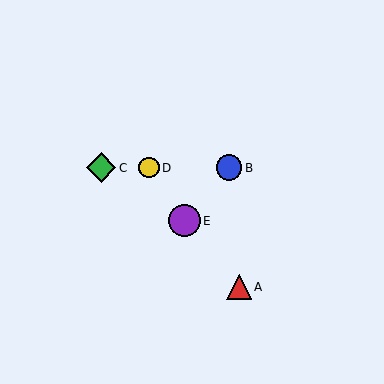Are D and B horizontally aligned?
Yes, both are at y≈168.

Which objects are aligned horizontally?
Objects B, C, D are aligned horizontally.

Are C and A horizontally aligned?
No, C is at y≈168 and A is at y≈287.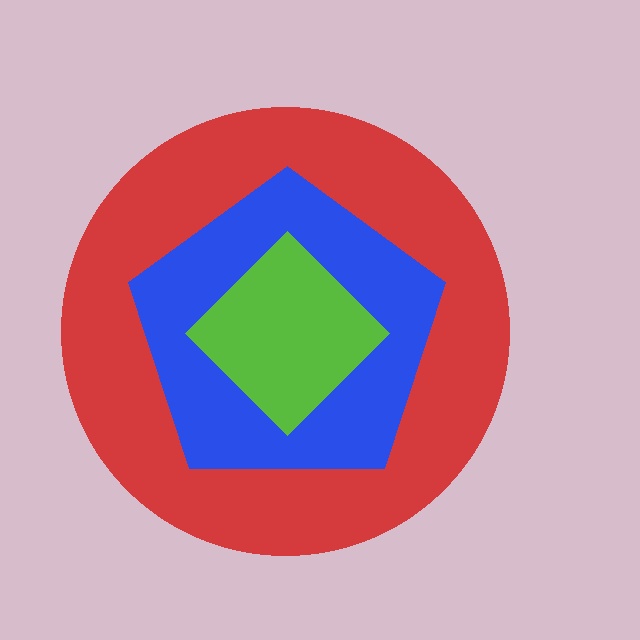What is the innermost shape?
The lime diamond.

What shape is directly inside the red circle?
The blue pentagon.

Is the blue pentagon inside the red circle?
Yes.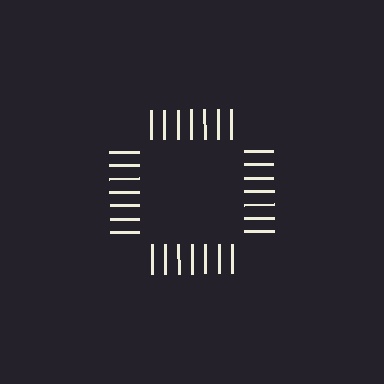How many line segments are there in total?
28 — 7 along each of the 4 edges.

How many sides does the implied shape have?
4 sides — the line-ends trace a square.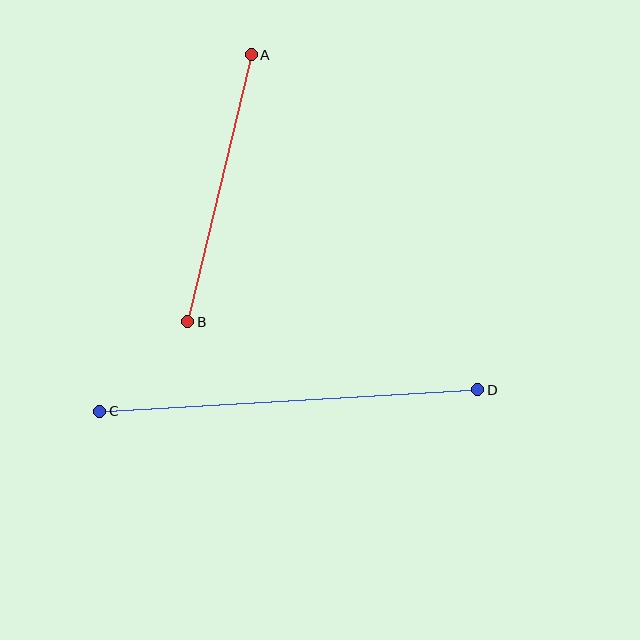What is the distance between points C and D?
The distance is approximately 378 pixels.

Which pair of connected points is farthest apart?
Points C and D are farthest apart.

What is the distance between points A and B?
The distance is approximately 274 pixels.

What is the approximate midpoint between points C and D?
The midpoint is at approximately (289, 401) pixels.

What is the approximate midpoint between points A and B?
The midpoint is at approximately (220, 188) pixels.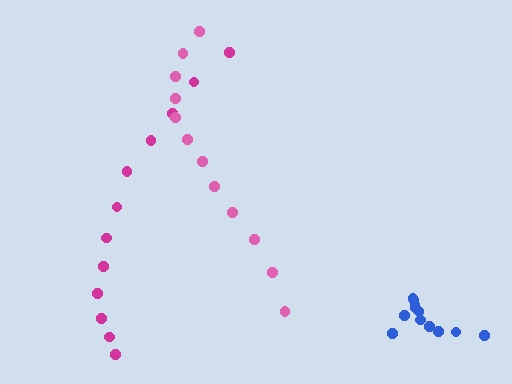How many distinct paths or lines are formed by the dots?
There are 3 distinct paths.